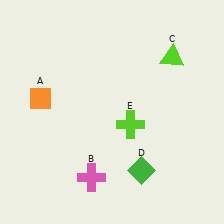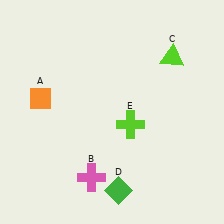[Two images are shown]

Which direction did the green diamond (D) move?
The green diamond (D) moved left.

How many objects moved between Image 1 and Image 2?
1 object moved between the two images.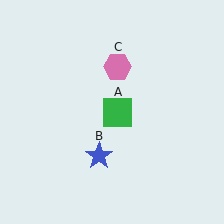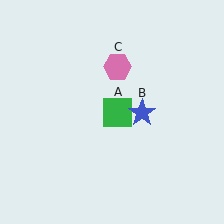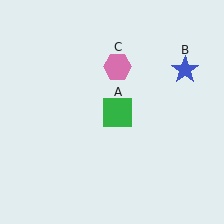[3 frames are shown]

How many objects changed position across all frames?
1 object changed position: blue star (object B).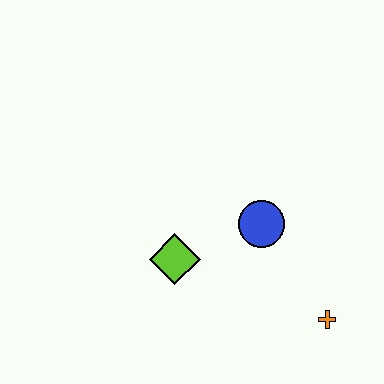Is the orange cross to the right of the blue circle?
Yes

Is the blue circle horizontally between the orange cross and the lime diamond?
Yes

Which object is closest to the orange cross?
The blue circle is closest to the orange cross.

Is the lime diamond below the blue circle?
Yes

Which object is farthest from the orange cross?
The lime diamond is farthest from the orange cross.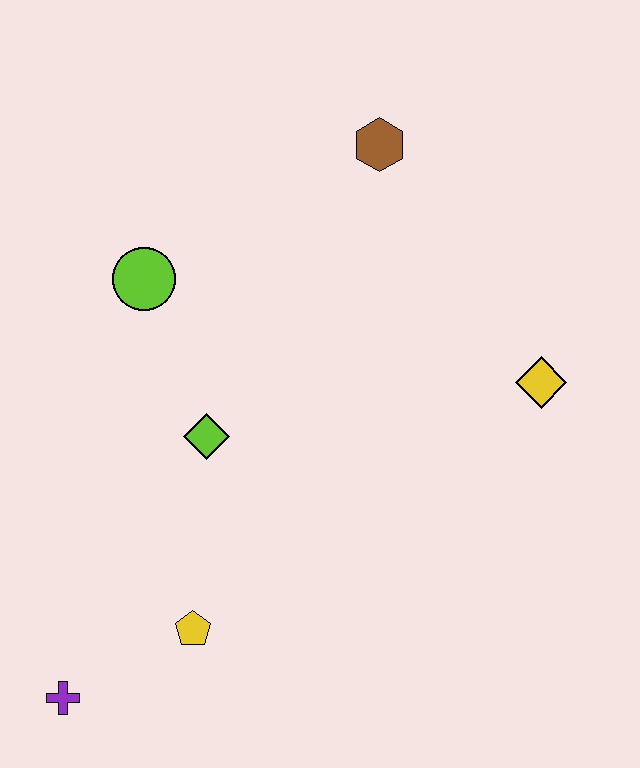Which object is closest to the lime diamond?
The lime circle is closest to the lime diamond.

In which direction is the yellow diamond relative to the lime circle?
The yellow diamond is to the right of the lime circle.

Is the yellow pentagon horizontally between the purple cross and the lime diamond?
Yes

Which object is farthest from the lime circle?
The purple cross is farthest from the lime circle.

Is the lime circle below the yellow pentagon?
No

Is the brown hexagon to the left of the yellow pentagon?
No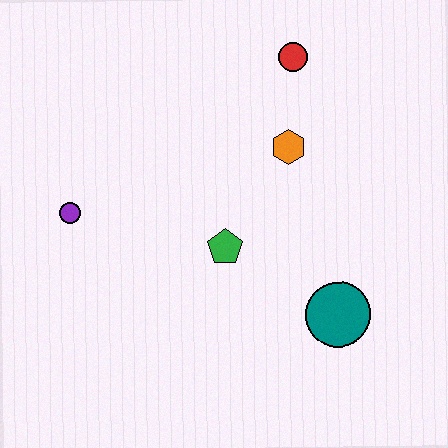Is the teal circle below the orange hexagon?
Yes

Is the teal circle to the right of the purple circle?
Yes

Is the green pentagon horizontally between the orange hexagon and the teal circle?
No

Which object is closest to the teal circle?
The green pentagon is closest to the teal circle.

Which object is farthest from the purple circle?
The teal circle is farthest from the purple circle.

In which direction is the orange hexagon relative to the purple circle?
The orange hexagon is to the right of the purple circle.